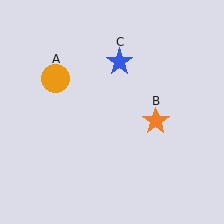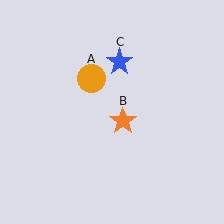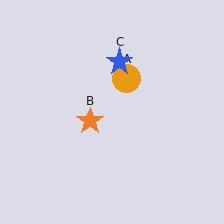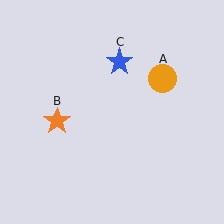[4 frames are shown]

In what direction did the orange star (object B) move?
The orange star (object B) moved left.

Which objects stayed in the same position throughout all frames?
Blue star (object C) remained stationary.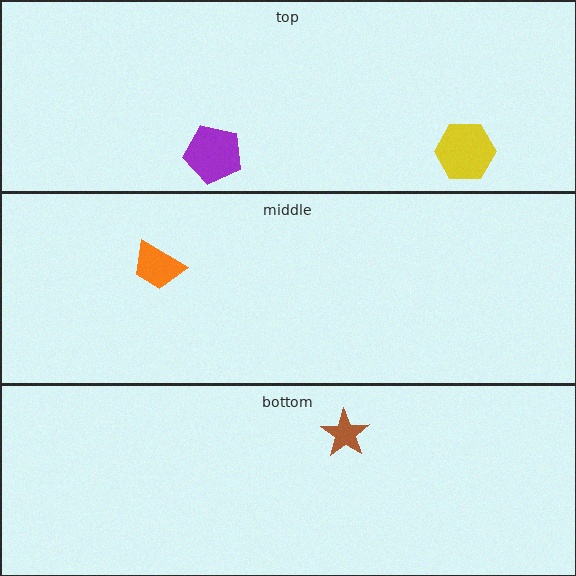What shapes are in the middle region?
The orange trapezoid.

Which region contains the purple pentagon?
The top region.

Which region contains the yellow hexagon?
The top region.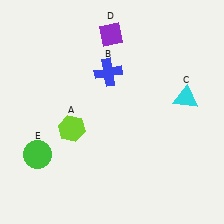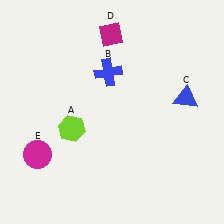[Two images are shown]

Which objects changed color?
C changed from cyan to blue. D changed from purple to magenta. E changed from green to magenta.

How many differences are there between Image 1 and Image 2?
There are 3 differences between the two images.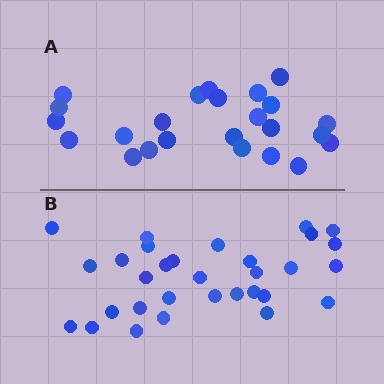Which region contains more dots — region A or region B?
Region B (the bottom region) has more dots.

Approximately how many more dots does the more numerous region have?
Region B has roughly 8 or so more dots than region A.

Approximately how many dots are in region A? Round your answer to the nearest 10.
About 20 dots. (The exact count is 24, which rounds to 20.)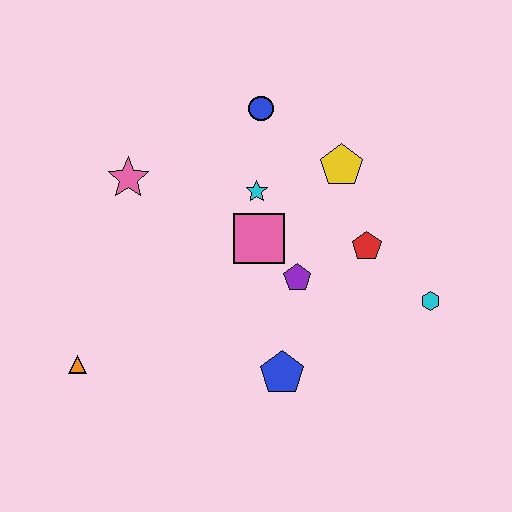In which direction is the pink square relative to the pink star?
The pink square is to the right of the pink star.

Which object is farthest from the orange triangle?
The cyan hexagon is farthest from the orange triangle.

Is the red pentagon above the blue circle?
No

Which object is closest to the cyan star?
The pink square is closest to the cyan star.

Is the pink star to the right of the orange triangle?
Yes